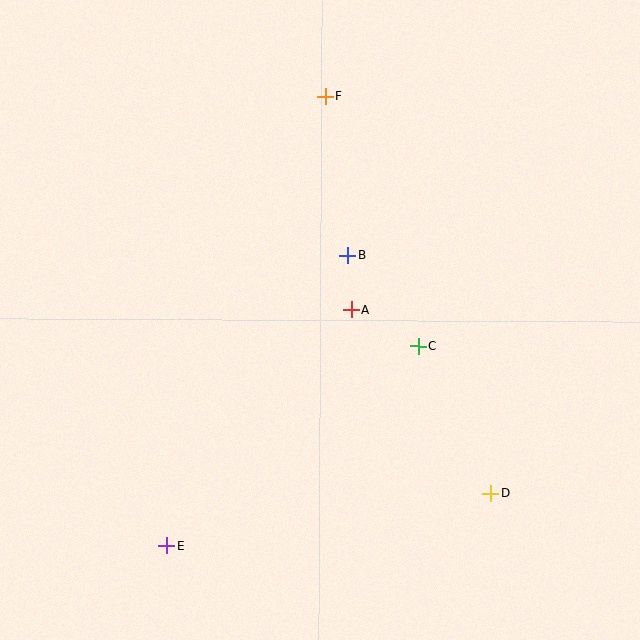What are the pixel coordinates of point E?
Point E is at (167, 546).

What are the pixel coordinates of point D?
Point D is at (491, 493).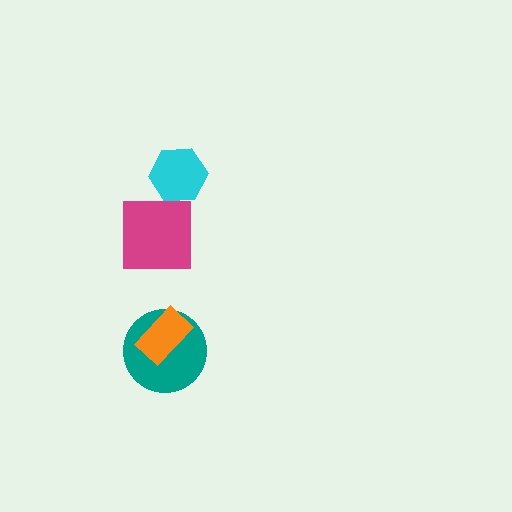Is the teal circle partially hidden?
Yes, it is partially covered by another shape.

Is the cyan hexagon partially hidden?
No, no other shape covers it.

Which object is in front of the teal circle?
The orange rectangle is in front of the teal circle.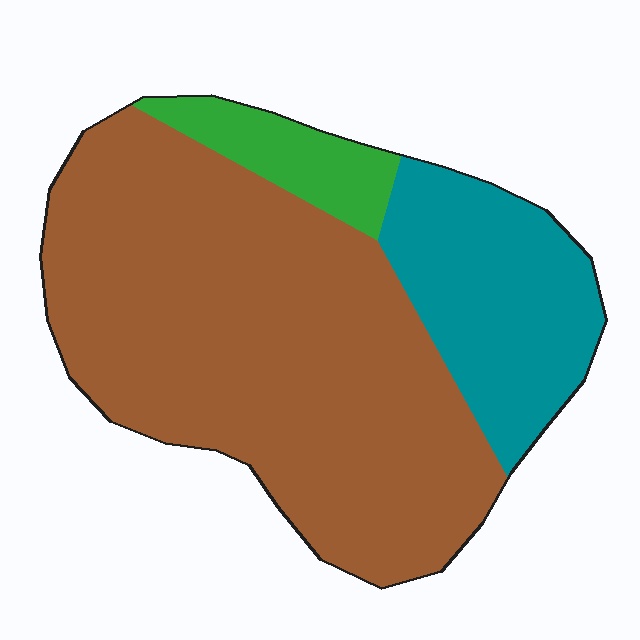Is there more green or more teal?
Teal.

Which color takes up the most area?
Brown, at roughly 70%.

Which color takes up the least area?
Green, at roughly 10%.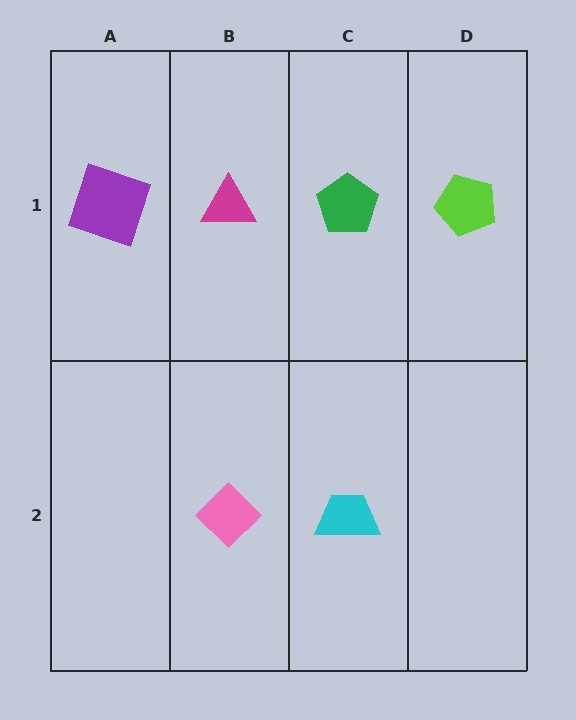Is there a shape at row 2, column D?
No, that cell is empty.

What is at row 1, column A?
A purple square.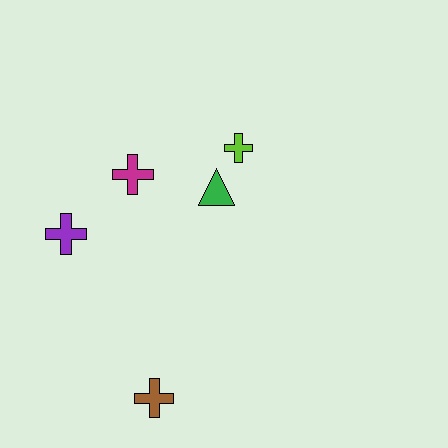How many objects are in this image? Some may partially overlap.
There are 5 objects.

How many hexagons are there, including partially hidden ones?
There are no hexagons.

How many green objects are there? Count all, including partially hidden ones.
There is 1 green object.